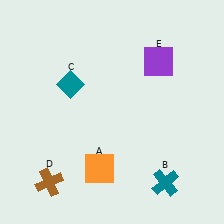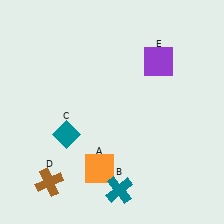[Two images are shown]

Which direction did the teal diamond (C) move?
The teal diamond (C) moved down.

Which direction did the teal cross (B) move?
The teal cross (B) moved left.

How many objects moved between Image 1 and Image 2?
2 objects moved between the two images.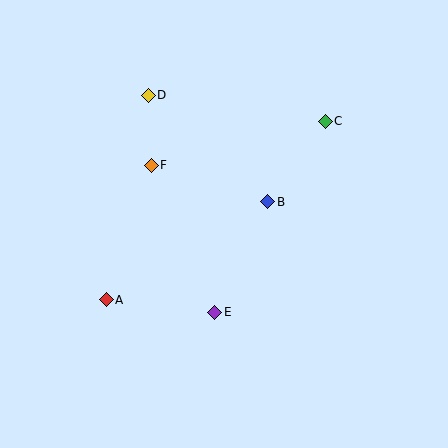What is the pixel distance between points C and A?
The distance between C and A is 283 pixels.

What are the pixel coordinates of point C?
Point C is at (325, 121).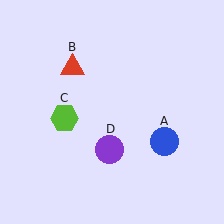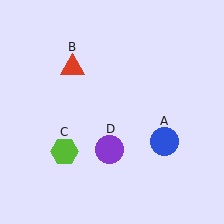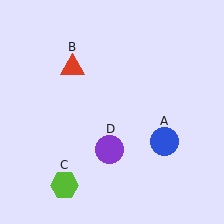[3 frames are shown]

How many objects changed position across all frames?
1 object changed position: lime hexagon (object C).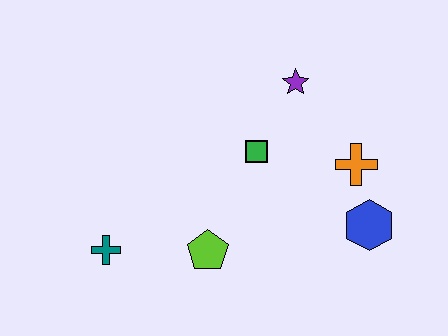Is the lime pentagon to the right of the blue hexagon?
No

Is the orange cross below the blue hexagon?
No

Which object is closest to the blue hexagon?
The orange cross is closest to the blue hexagon.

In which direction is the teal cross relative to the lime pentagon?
The teal cross is to the left of the lime pentagon.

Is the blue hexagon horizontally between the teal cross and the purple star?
No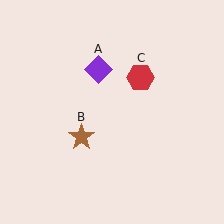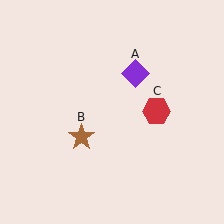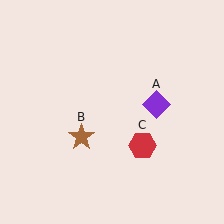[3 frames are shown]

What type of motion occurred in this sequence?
The purple diamond (object A), red hexagon (object C) rotated clockwise around the center of the scene.